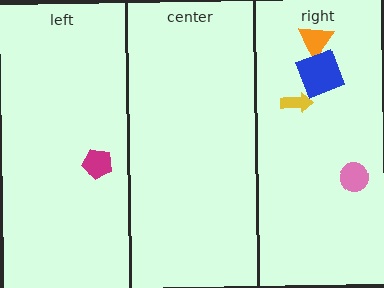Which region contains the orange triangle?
The right region.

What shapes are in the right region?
The orange triangle, the blue square, the pink circle, the yellow arrow.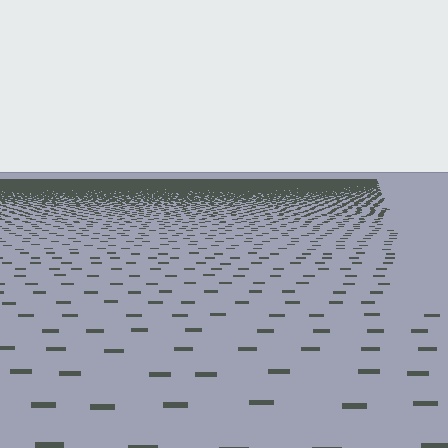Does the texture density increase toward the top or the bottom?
Density increases toward the top.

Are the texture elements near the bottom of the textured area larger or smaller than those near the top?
Larger. Near the bottom, elements are closer to the viewer and appear at a bigger on-screen size.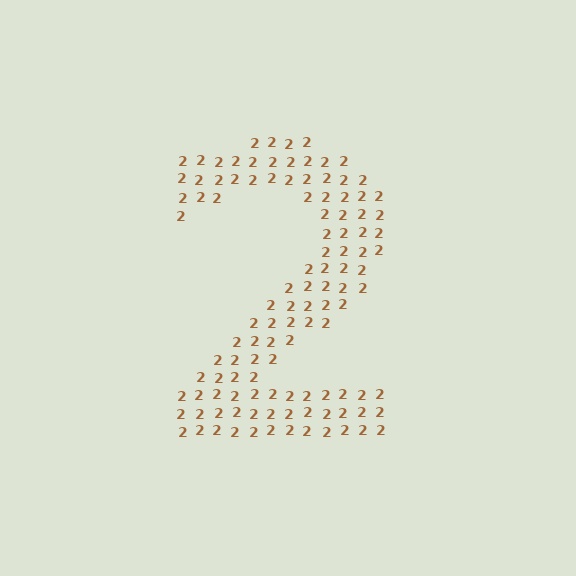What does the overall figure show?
The overall figure shows the digit 2.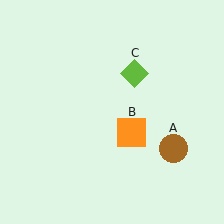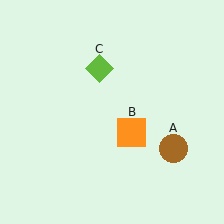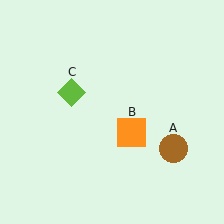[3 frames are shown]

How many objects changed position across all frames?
1 object changed position: lime diamond (object C).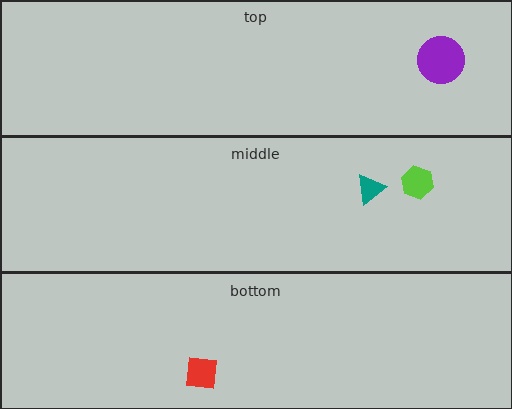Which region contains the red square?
The bottom region.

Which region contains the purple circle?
The top region.